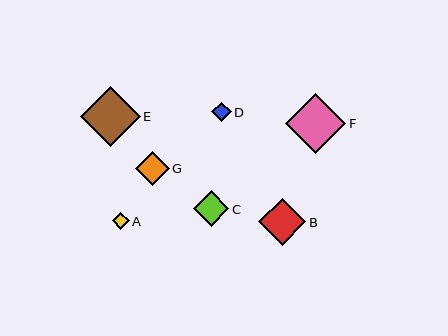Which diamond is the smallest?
Diamond A is the smallest with a size of approximately 17 pixels.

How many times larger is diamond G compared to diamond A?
Diamond G is approximately 2.0 times the size of diamond A.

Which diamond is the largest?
Diamond F is the largest with a size of approximately 60 pixels.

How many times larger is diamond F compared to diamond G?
Diamond F is approximately 1.8 times the size of diamond G.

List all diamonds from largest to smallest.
From largest to smallest: F, E, B, C, G, D, A.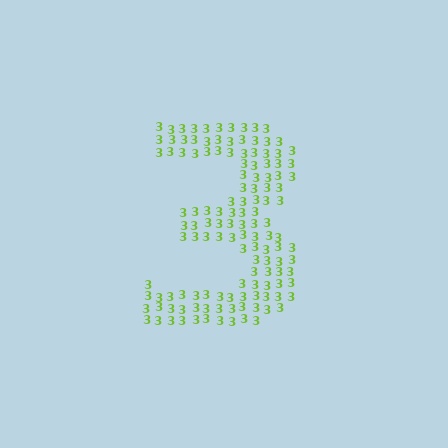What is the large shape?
The large shape is the digit 3.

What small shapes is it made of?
It is made of small digit 3's.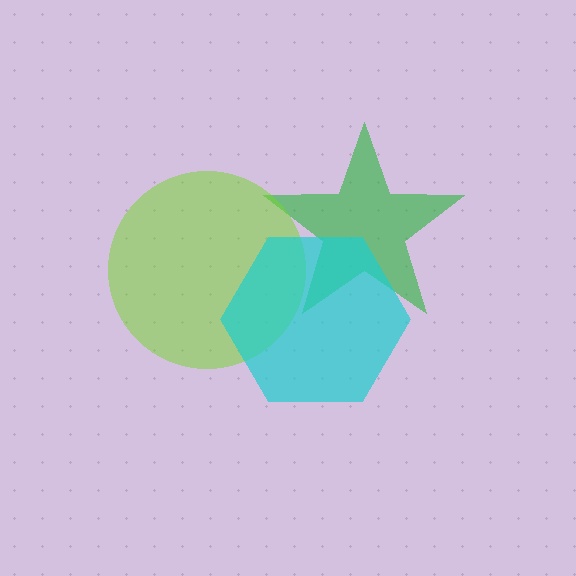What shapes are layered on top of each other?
The layered shapes are: a green star, a lime circle, a cyan hexagon.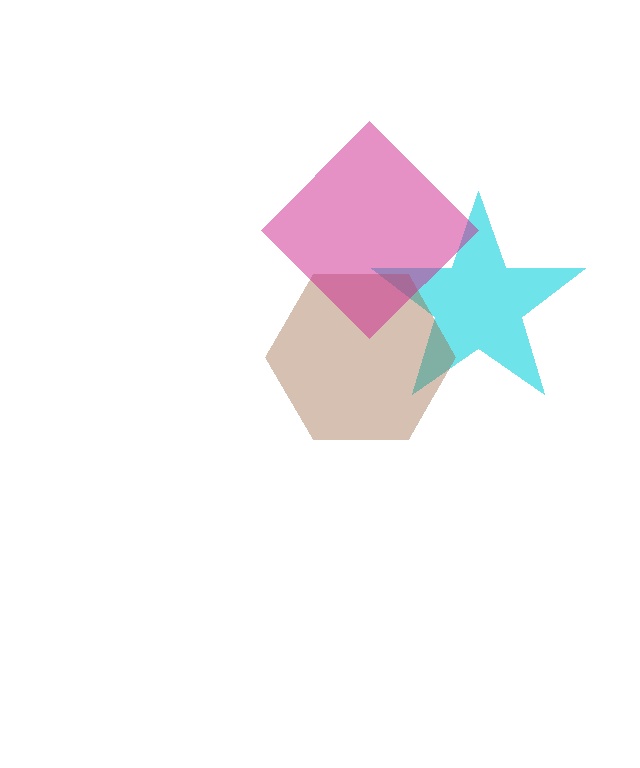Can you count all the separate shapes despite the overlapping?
Yes, there are 3 separate shapes.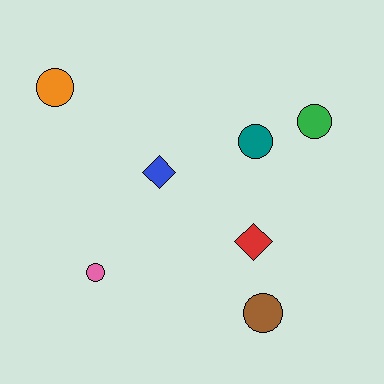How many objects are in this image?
There are 7 objects.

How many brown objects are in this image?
There is 1 brown object.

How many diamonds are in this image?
There are 2 diamonds.